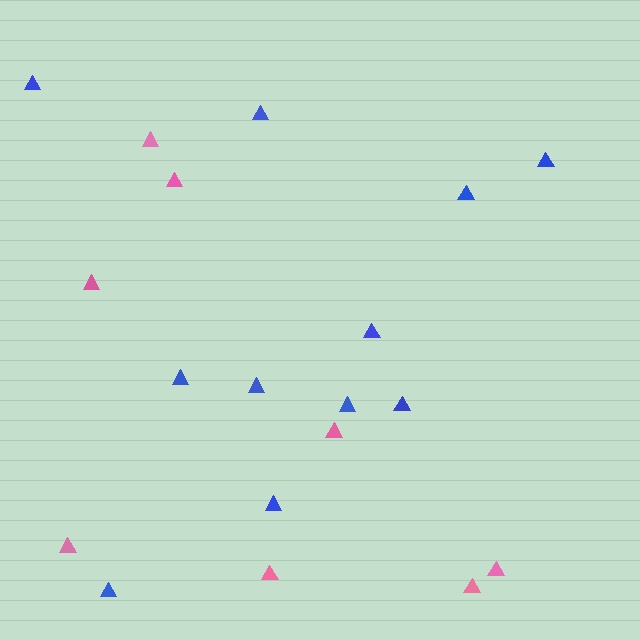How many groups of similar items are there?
There are 2 groups: one group of blue triangles (11) and one group of pink triangles (8).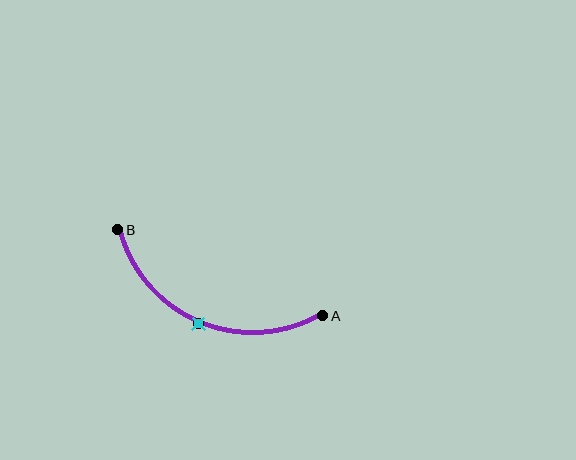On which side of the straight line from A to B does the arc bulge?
The arc bulges below the straight line connecting A and B.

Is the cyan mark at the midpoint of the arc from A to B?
Yes. The cyan mark lies on the arc at equal arc-length from both A and B — it is the arc midpoint.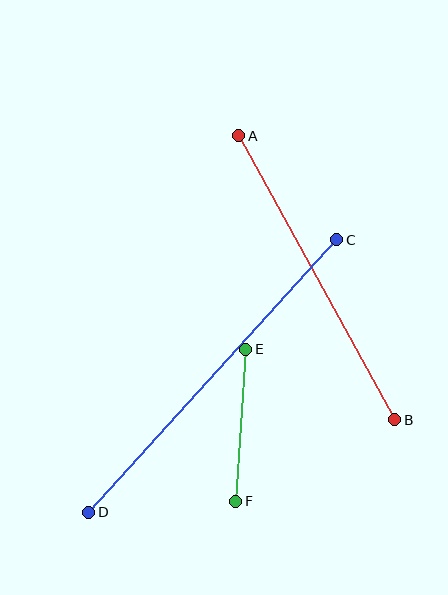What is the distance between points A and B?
The distance is approximately 324 pixels.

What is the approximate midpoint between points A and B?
The midpoint is at approximately (317, 278) pixels.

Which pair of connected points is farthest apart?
Points C and D are farthest apart.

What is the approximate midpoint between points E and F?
The midpoint is at approximately (241, 425) pixels.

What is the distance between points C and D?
The distance is approximately 368 pixels.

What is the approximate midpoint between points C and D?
The midpoint is at approximately (213, 376) pixels.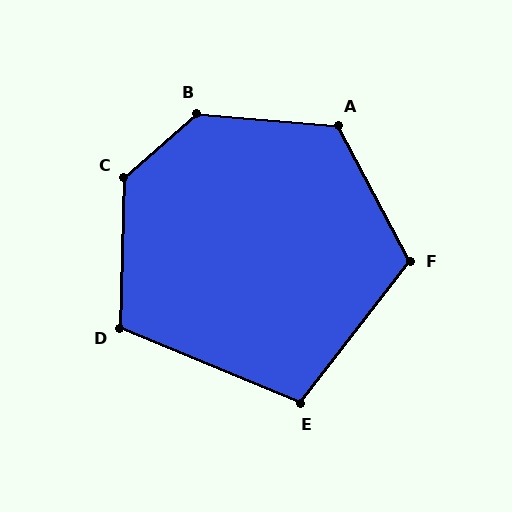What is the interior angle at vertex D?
Approximately 111 degrees (obtuse).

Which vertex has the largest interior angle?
B, at approximately 134 degrees.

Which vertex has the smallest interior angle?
E, at approximately 105 degrees.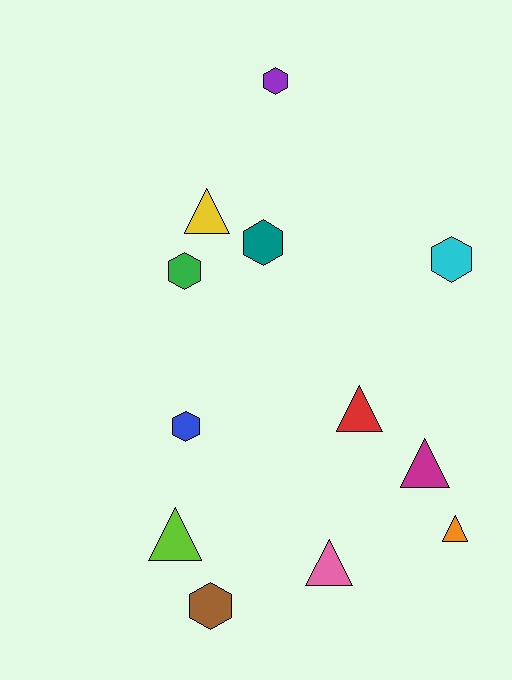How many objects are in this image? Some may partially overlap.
There are 12 objects.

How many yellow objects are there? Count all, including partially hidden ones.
There is 1 yellow object.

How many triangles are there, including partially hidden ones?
There are 6 triangles.